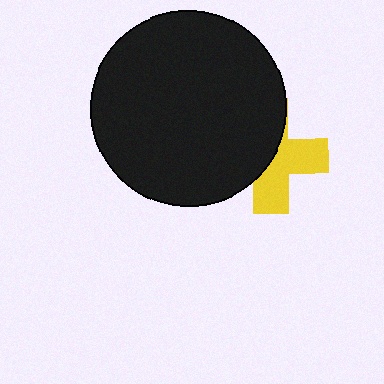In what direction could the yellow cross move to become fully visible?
The yellow cross could move right. That would shift it out from behind the black circle entirely.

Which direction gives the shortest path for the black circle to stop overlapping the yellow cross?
Moving left gives the shortest separation.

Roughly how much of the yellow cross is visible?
About half of it is visible (roughly 50%).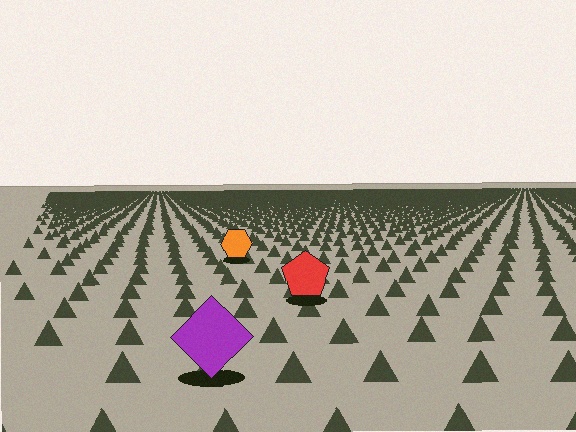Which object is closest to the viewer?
The purple diamond is closest. The texture marks near it are larger and more spread out.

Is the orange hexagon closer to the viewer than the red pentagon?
No. The red pentagon is closer — you can tell from the texture gradient: the ground texture is coarser near it.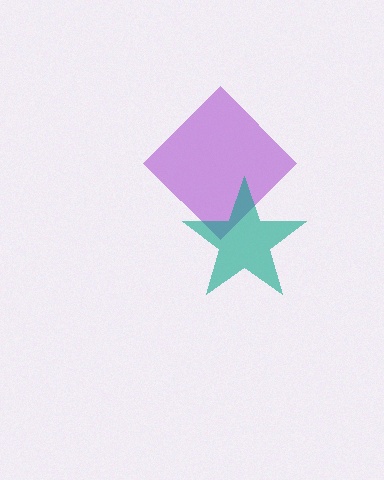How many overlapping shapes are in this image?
There are 2 overlapping shapes in the image.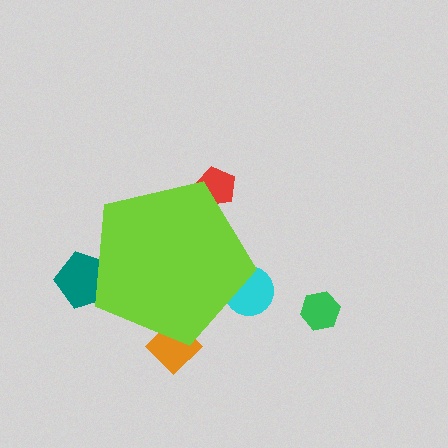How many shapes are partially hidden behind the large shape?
4 shapes are partially hidden.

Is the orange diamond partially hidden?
Yes, the orange diamond is partially hidden behind the lime pentagon.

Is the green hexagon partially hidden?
No, the green hexagon is fully visible.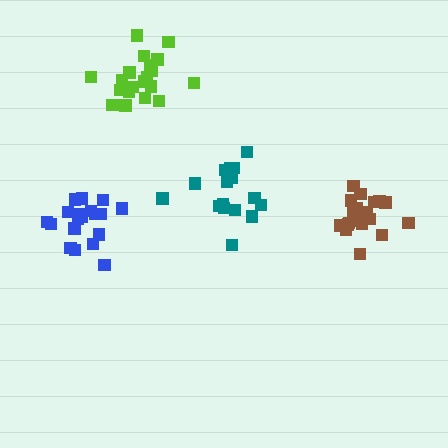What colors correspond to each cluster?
The clusters are colored: blue, teal, lime, brown.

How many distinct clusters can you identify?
There are 4 distinct clusters.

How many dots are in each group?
Group 1: 19 dots, Group 2: 16 dots, Group 3: 21 dots, Group 4: 21 dots (77 total).